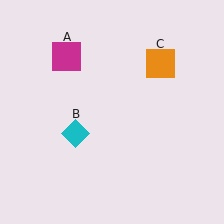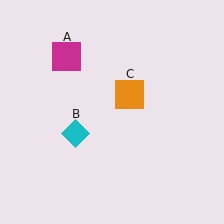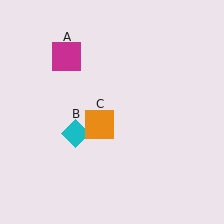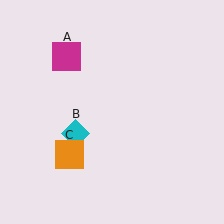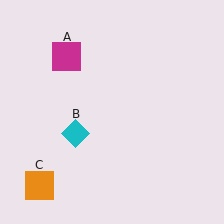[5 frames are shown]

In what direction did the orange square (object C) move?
The orange square (object C) moved down and to the left.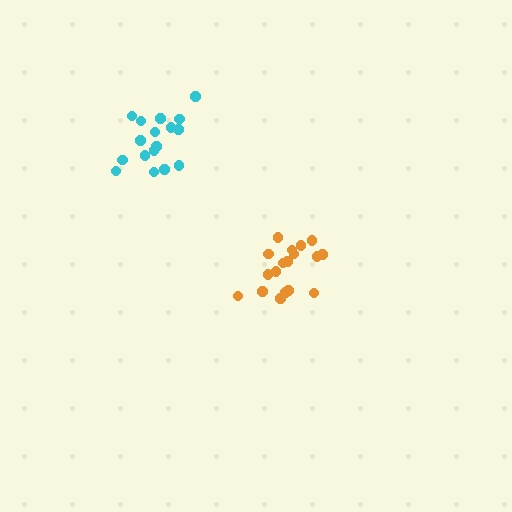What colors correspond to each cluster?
The clusters are colored: cyan, orange.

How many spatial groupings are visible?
There are 2 spatial groupings.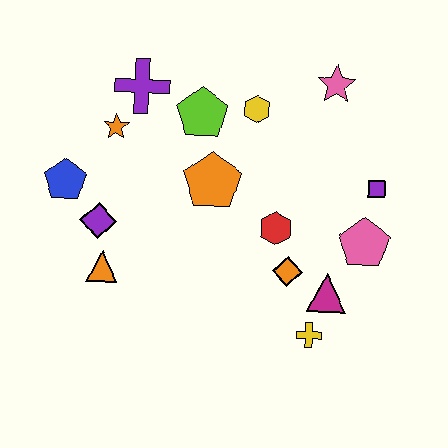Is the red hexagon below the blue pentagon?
Yes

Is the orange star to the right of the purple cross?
No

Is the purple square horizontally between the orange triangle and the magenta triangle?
No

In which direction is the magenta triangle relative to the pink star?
The magenta triangle is below the pink star.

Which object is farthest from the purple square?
The blue pentagon is farthest from the purple square.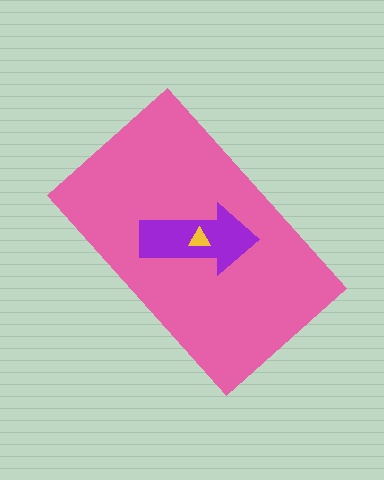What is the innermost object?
The yellow triangle.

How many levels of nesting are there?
3.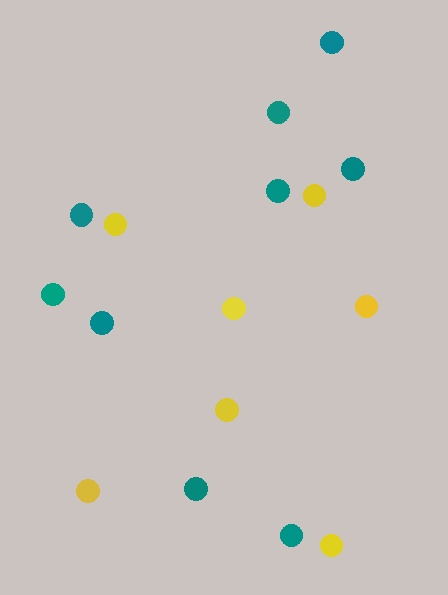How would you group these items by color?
There are 2 groups: one group of teal circles (9) and one group of yellow circles (7).